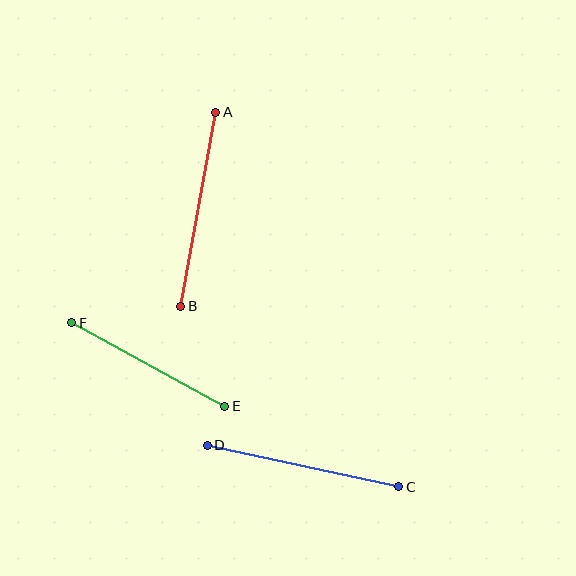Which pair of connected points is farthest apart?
Points A and B are farthest apart.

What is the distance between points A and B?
The distance is approximately 197 pixels.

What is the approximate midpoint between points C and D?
The midpoint is at approximately (303, 466) pixels.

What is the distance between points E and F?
The distance is approximately 175 pixels.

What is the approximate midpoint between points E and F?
The midpoint is at approximately (148, 364) pixels.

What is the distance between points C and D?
The distance is approximately 196 pixels.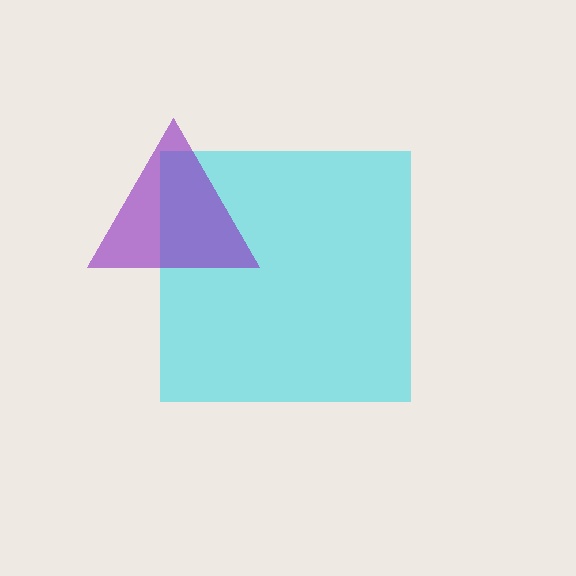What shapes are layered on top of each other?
The layered shapes are: a cyan square, a purple triangle.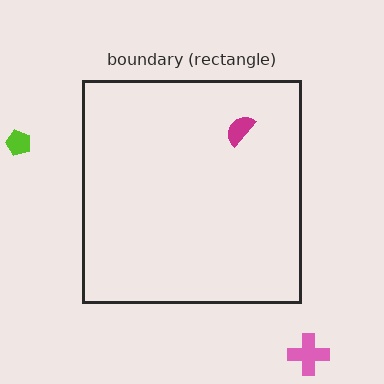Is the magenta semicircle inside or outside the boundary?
Inside.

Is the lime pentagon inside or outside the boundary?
Outside.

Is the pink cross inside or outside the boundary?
Outside.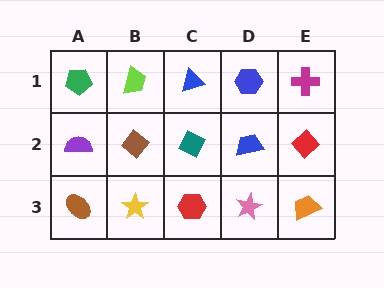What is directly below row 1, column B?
A brown diamond.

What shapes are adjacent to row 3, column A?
A purple semicircle (row 2, column A), a yellow star (row 3, column B).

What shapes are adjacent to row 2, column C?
A blue triangle (row 1, column C), a red hexagon (row 3, column C), a brown diamond (row 2, column B), a blue trapezoid (row 2, column D).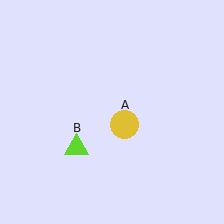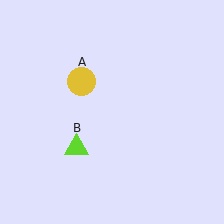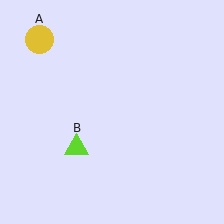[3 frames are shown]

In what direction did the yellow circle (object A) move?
The yellow circle (object A) moved up and to the left.